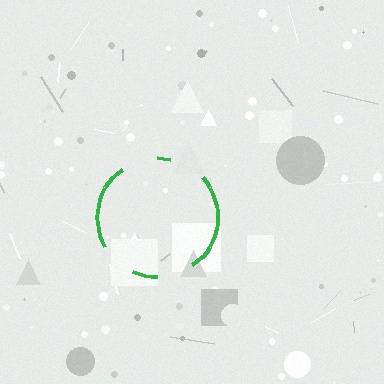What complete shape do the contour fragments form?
The contour fragments form a circle.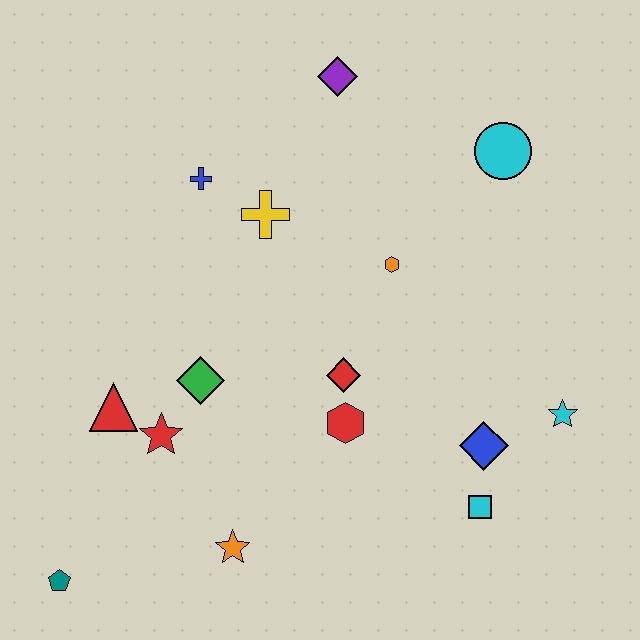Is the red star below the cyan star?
Yes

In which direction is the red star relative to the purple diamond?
The red star is below the purple diamond.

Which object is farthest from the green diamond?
The cyan circle is farthest from the green diamond.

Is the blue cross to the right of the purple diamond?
No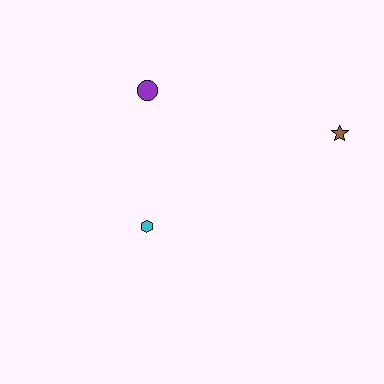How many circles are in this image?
There is 1 circle.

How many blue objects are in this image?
There are no blue objects.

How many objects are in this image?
There are 3 objects.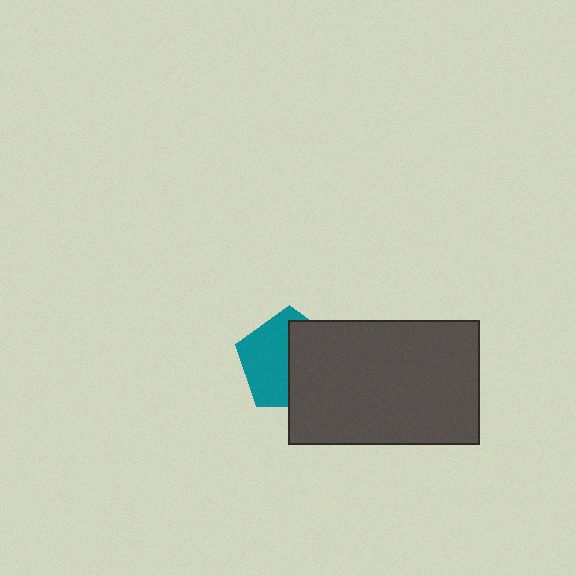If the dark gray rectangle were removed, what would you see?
You would see the complete teal pentagon.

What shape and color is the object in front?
The object in front is a dark gray rectangle.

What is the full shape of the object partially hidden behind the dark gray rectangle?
The partially hidden object is a teal pentagon.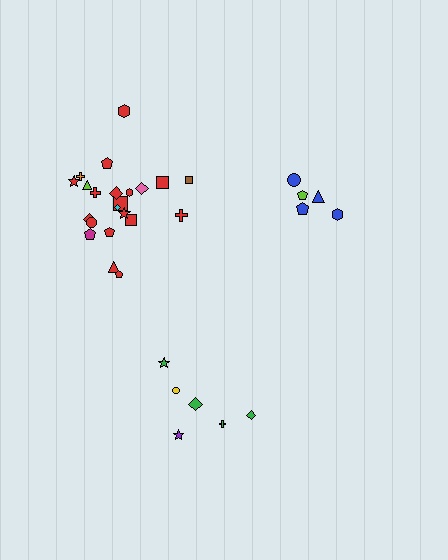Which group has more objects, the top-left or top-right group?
The top-left group.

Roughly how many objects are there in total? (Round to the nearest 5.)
Roughly 35 objects in total.